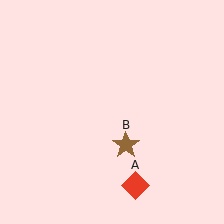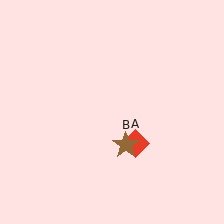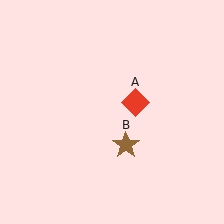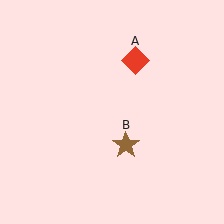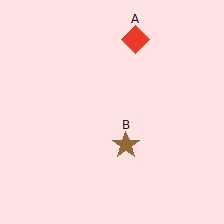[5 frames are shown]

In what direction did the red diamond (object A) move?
The red diamond (object A) moved up.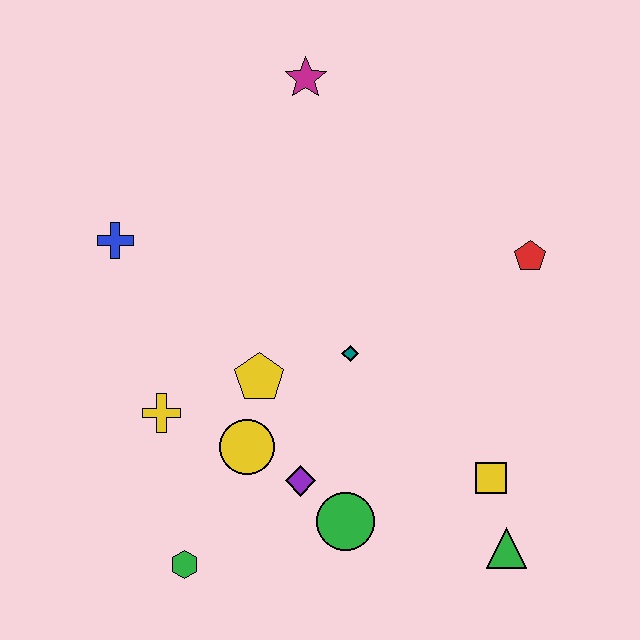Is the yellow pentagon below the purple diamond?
No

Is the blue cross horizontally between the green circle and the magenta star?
No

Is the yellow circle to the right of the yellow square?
No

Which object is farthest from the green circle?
The magenta star is farthest from the green circle.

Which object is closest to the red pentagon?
The teal diamond is closest to the red pentagon.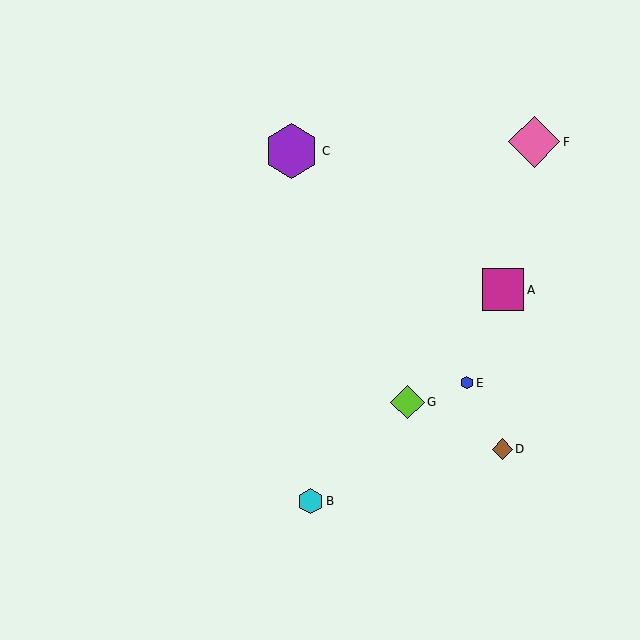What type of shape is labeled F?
Shape F is a pink diamond.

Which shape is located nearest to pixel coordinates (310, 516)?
The cyan hexagon (labeled B) at (310, 501) is nearest to that location.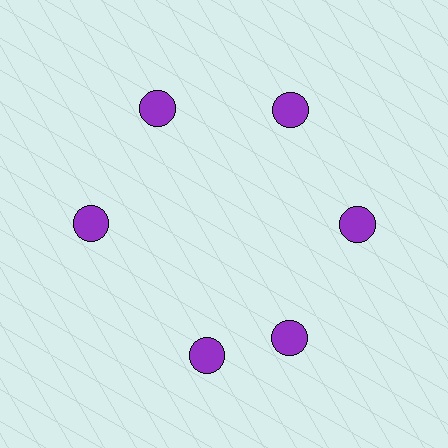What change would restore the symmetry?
The symmetry would be restored by rotating it back into even spacing with its neighbors so that all 6 circles sit at equal angles and equal distance from the center.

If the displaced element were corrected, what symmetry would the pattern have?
It would have 6-fold rotational symmetry — the pattern would map onto itself every 60 degrees.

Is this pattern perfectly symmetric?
No. The 6 purple circles are arranged in a ring, but one element near the 7 o'clock position is rotated out of alignment along the ring, breaking the 6-fold rotational symmetry.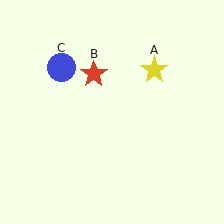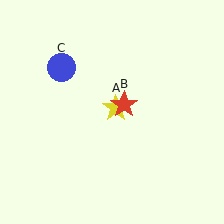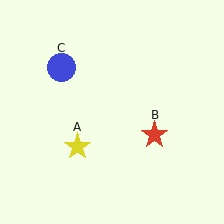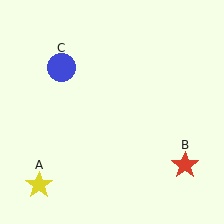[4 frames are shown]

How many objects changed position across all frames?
2 objects changed position: yellow star (object A), red star (object B).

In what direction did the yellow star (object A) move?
The yellow star (object A) moved down and to the left.